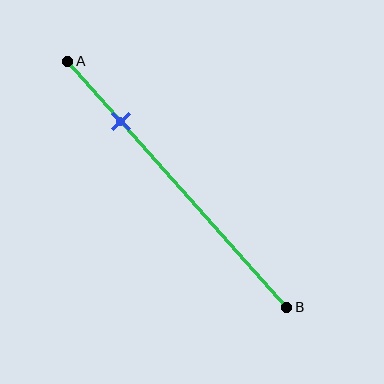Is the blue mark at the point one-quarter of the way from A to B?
Yes, the mark is approximately at the one-quarter point.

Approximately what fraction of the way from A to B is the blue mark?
The blue mark is approximately 25% of the way from A to B.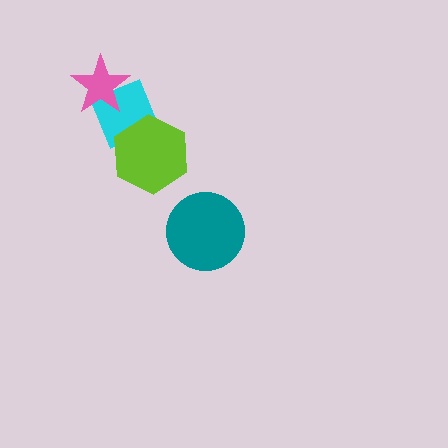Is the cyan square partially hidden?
Yes, it is partially covered by another shape.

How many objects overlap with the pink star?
1 object overlaps with the pink star.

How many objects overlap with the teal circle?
0 objects overlap with the teal circle.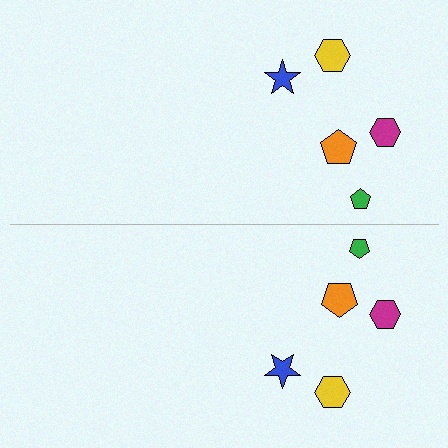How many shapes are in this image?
There are 10 shapes in this image.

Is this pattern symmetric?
Yes, this pattern has bilateral (reflection) symmetry.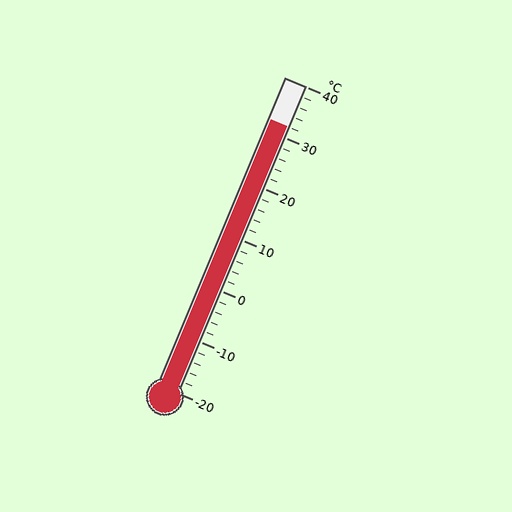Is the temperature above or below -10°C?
The temperature is above -10°C.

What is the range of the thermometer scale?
The thermometer scale ranges from -20°C to 40°C.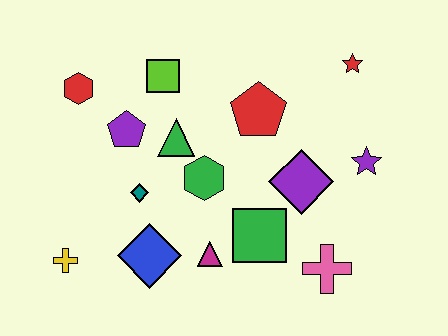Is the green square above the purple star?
No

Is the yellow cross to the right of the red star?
No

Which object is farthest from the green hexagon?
The red star is farthest from the green hexagon.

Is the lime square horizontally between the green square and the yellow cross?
Yes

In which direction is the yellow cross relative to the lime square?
The yellow cross is below the lime square.